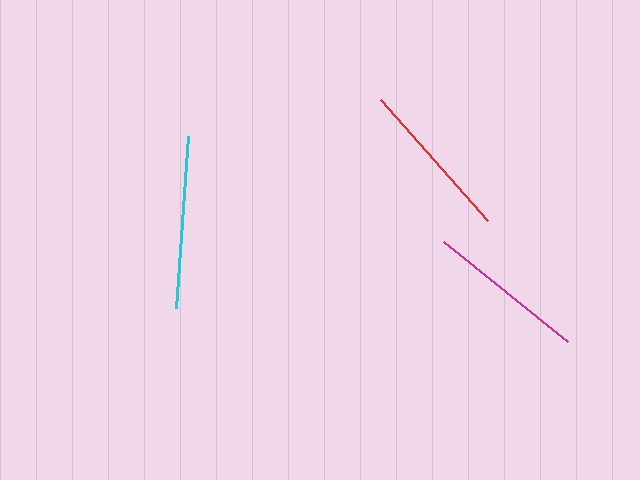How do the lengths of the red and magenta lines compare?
The red and magenta lines are approximately the same length.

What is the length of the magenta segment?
The magenta segment is approximately 159 pixels long.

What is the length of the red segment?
The red segment is approximately 162 pixels long.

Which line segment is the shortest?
The magenta line is the shortest at approximately 159 pixels.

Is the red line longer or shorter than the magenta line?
The red line is longer than the magenta line.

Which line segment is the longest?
The cyan line is the longest at approximately 172 pixels.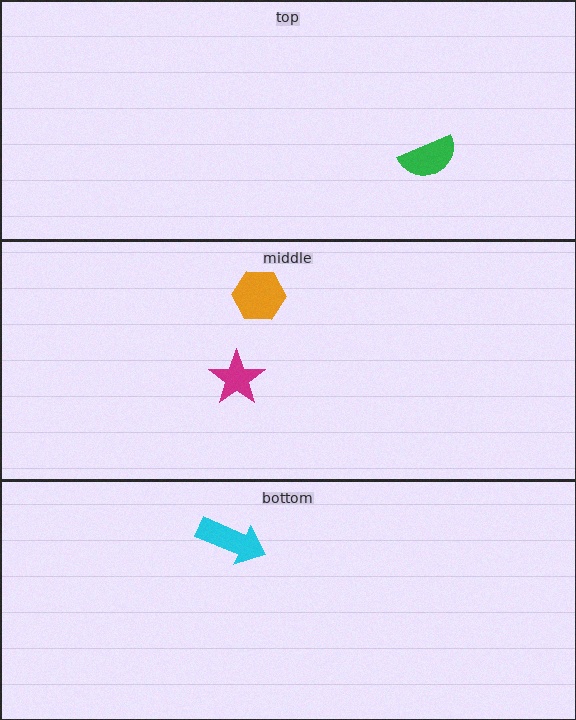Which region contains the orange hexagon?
The middle region.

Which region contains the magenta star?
The middle region.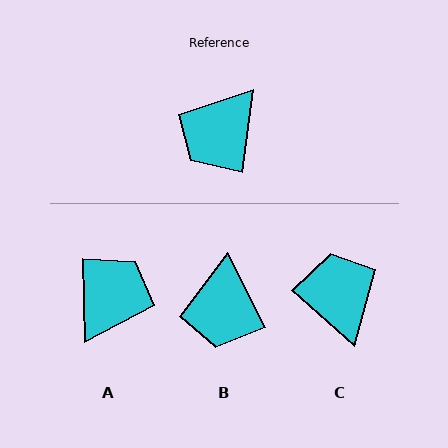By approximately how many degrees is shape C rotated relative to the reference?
Approximately 124 degrees clockwise.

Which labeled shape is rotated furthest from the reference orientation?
A, about 171 degrees away.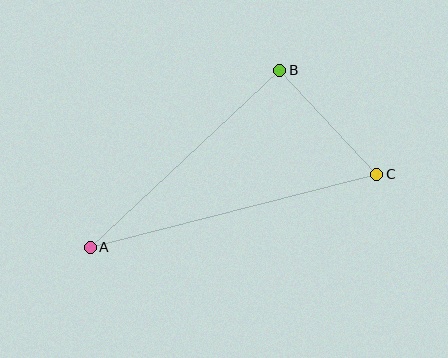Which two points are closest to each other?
Points B and C are closest to each other.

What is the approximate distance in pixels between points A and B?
The distance between A and B is approximately 260 pixels.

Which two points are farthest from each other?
Points A and C are farthest from each other.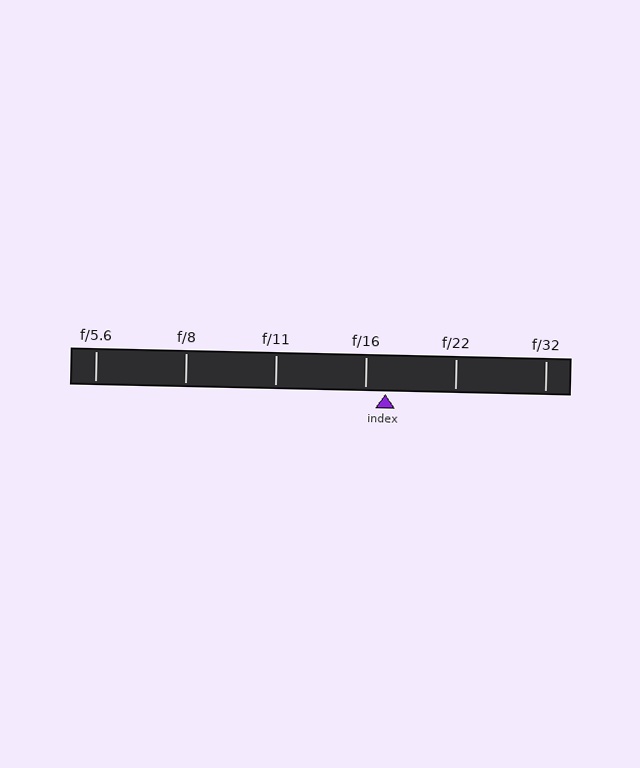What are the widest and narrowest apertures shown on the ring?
The widest aperture shown is f/5.6 and the narrowest is f/32.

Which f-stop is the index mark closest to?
The index mark is closest to f/16.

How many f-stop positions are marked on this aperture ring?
There are 6 f-stop positions marked.